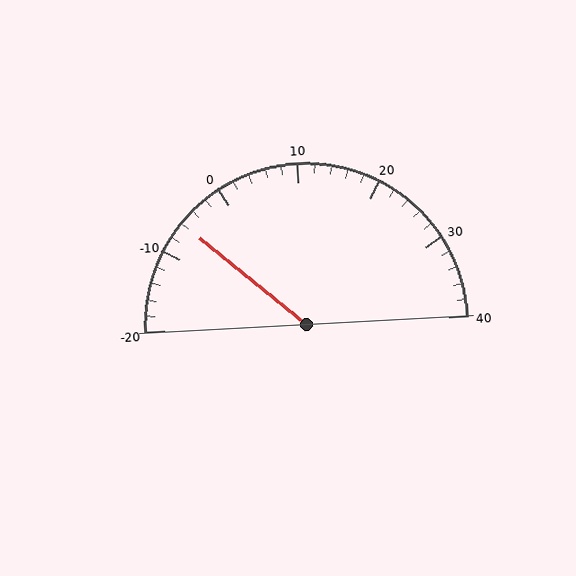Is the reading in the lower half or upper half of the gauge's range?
The reading is in the lower half of the range (-20 to 40).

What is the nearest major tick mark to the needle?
The nearest major tick mark is -10.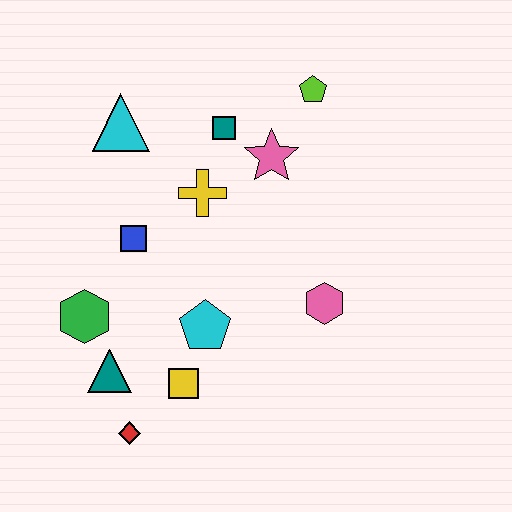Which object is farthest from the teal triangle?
The lime pentagon is farthest from the teal triangle.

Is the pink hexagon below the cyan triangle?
Yes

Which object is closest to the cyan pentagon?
The yellow square is closest to the cyan pentagon.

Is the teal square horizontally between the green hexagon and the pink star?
Yes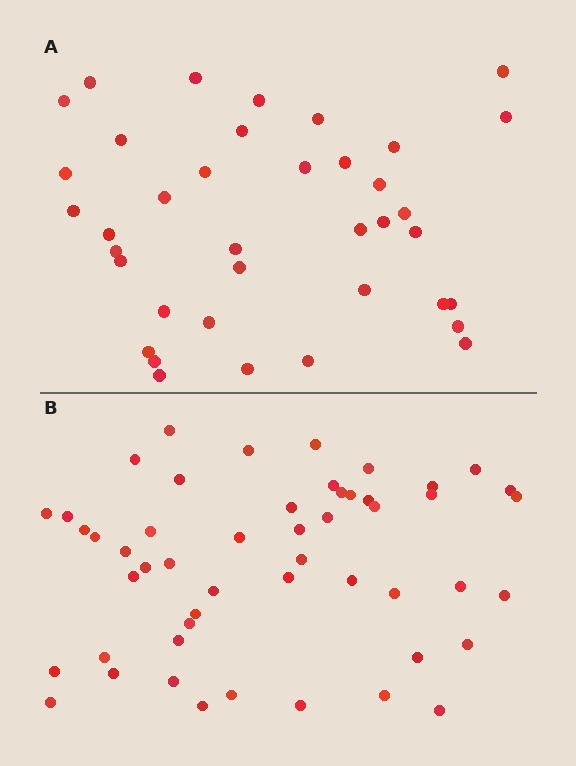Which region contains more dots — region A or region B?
Region B (the bottom region) has more dots.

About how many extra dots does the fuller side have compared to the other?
Region B has approximately 15 more dots than region A.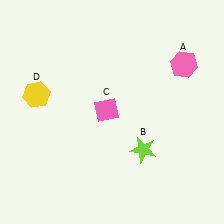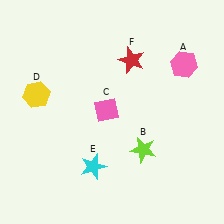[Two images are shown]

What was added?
A cyan star (E), a red star (F) were added in Image 2.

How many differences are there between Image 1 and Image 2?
There are 2 differences between the two images.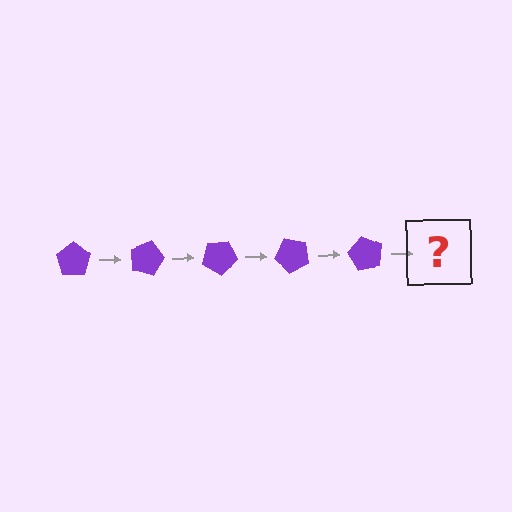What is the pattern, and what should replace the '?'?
The pattern is that the pentagon rotates 15 degrees each step. The '?' should be a purple pentagon rotated 75 degrees.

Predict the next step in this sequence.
The next step is a purple pentagon rotated 75 degrees.